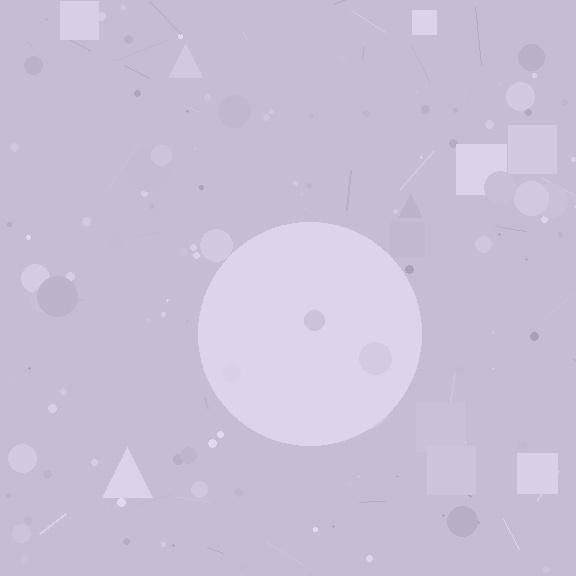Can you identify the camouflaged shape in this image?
The camouflaged shape is a circle.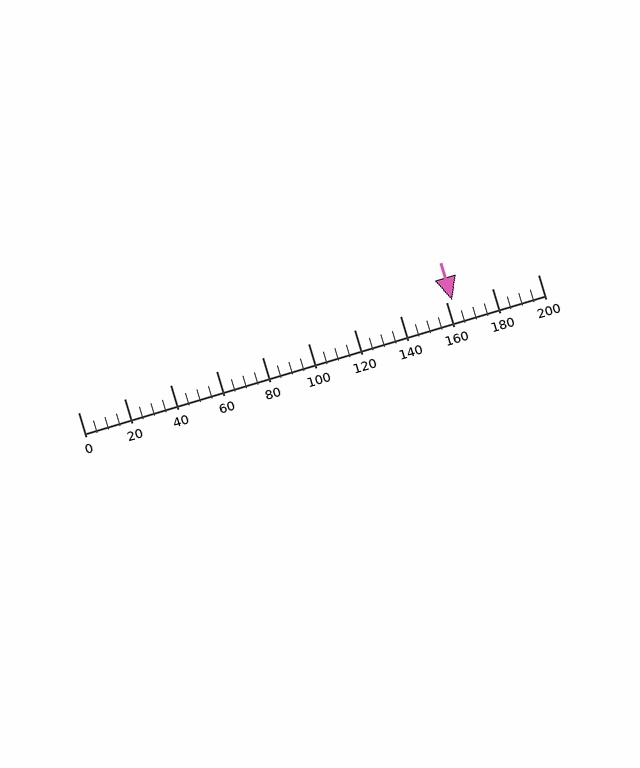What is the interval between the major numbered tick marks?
The major tick marks are spaced 20 units apart.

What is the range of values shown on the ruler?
The ruler shows values from 0 to 200.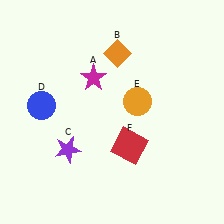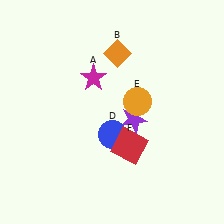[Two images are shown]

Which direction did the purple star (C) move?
The purple star (C) moved right.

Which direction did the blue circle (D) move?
The blue circle (D) moved right.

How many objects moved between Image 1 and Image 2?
2 objects moved between the two images.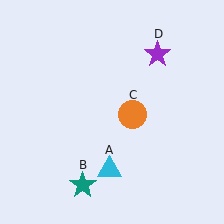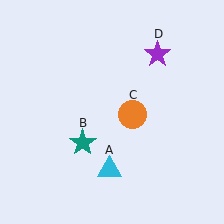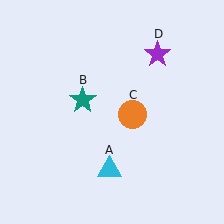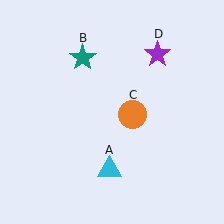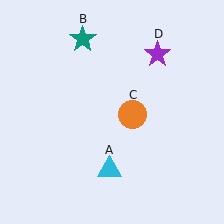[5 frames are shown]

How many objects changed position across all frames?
1 object changed position: teal star (object B).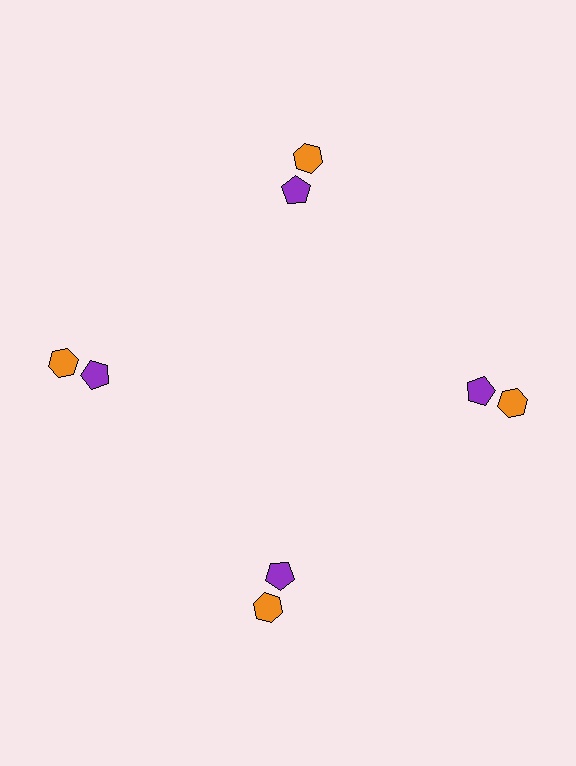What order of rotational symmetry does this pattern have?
This pattern has 4-fold rotational symmetry.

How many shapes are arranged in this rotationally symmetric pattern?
There are 8 shapes, arranged in 4 groups of 2.